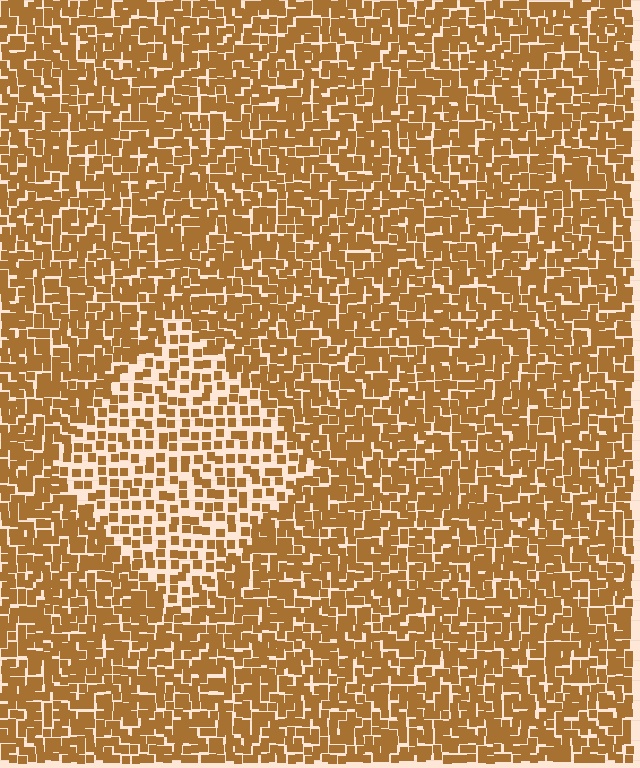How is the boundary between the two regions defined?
The boundary is defined by a change in element density (approximately 1.9x ratio). All elements are the same color, size, and shape.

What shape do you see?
I see a diamond.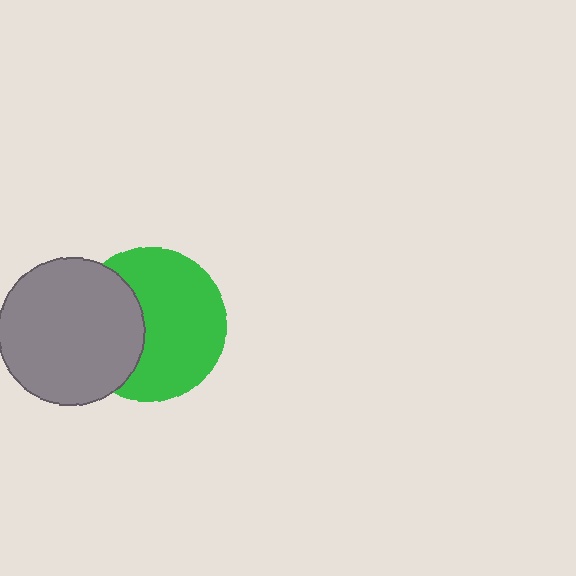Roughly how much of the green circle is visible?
About half of it is visible (roughly 64%).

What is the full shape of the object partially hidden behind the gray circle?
The partially hidden object is a green circle.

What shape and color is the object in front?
The object in front is a gray circle.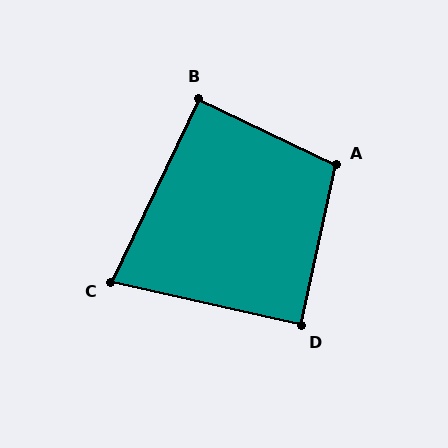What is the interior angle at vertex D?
Approximately 90 degrees (approximately right).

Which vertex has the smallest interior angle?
C, at approximately 77 degrees.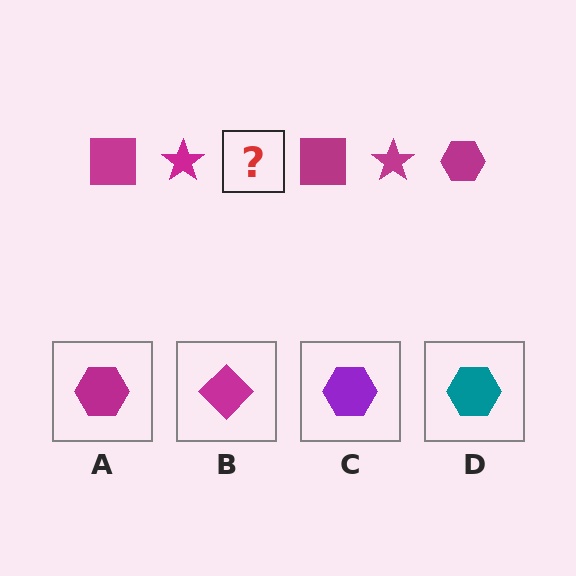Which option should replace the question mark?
Option A.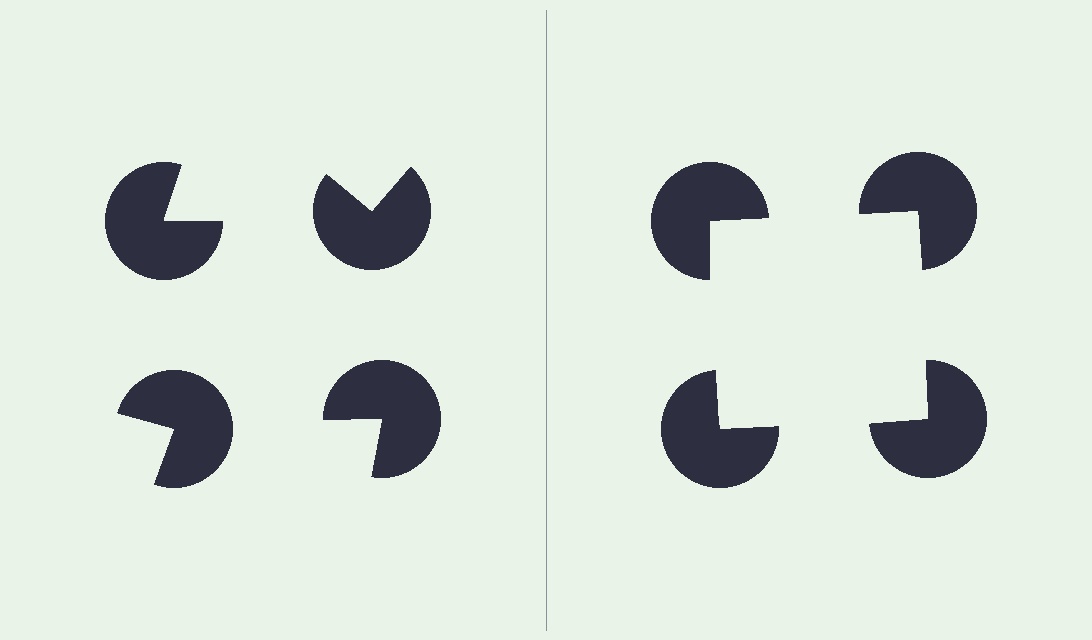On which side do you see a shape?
An illusory square appears on the right side. On the left side the wedge cuts are rotated, so no coherent shape forms.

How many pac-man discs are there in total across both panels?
8 — 4 on each side.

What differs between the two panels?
The pac-man discs are positioned identically on both sides; only the wedge orientations differ. On the right they align to a square; on the left they are misaligned.